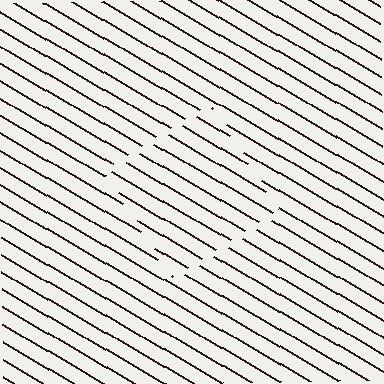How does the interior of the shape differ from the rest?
The interior of the shape contains the same grating, shifted by half a period — the contour is defined by the phase discontinuity where line-ends from the inner and outer gratings abut.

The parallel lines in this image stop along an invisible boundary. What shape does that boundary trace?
An illusory square. The interior of the shape contains the same grating, shifted by half a period — the contour is defined by the phase discontinuity where line-ends from the inner and outer gratings abut.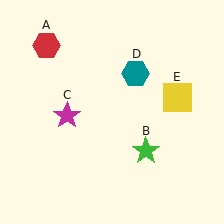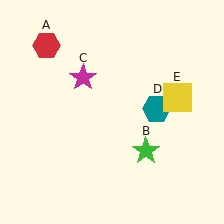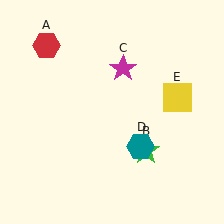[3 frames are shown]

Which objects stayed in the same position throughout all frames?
Red hexagon (object A) and green star (object B) and yellow square (object E) remained stationary.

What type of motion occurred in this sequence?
The magenta star (object C), teal hexagon (object D) rotated clockwise around the center of the scene.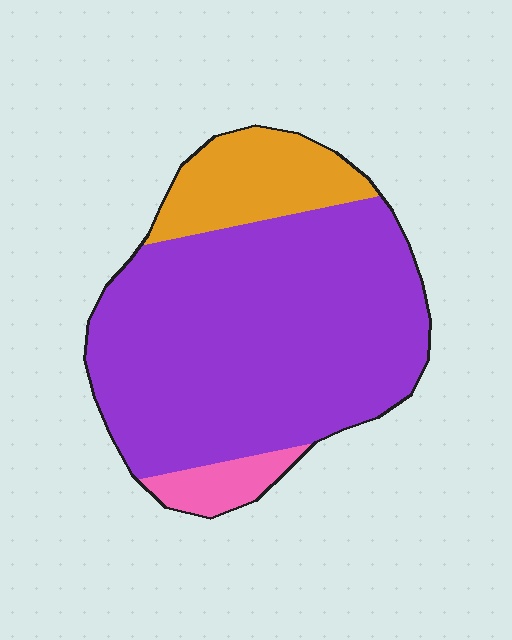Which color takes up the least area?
Pink, at roughly 5%.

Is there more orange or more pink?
Orange.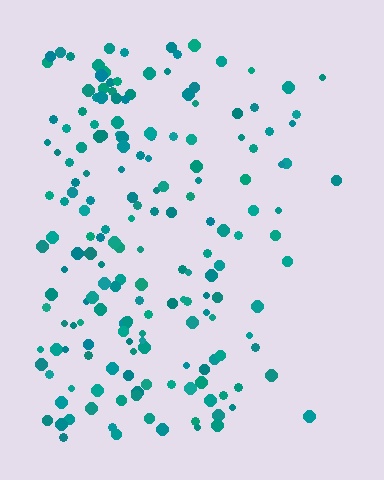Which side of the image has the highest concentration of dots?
The left.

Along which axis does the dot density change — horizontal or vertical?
Horizontal.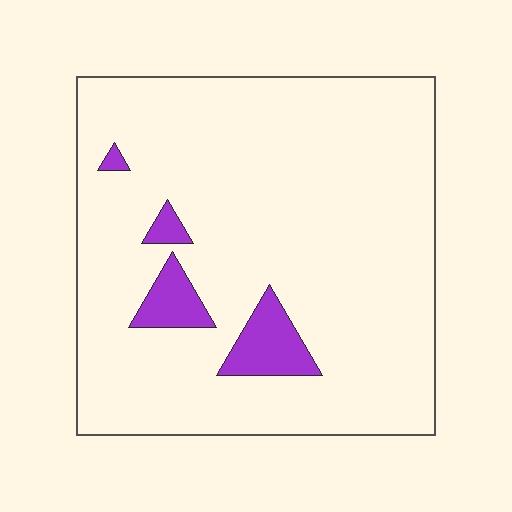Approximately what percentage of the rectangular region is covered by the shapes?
Approximately 10%.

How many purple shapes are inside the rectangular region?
4.